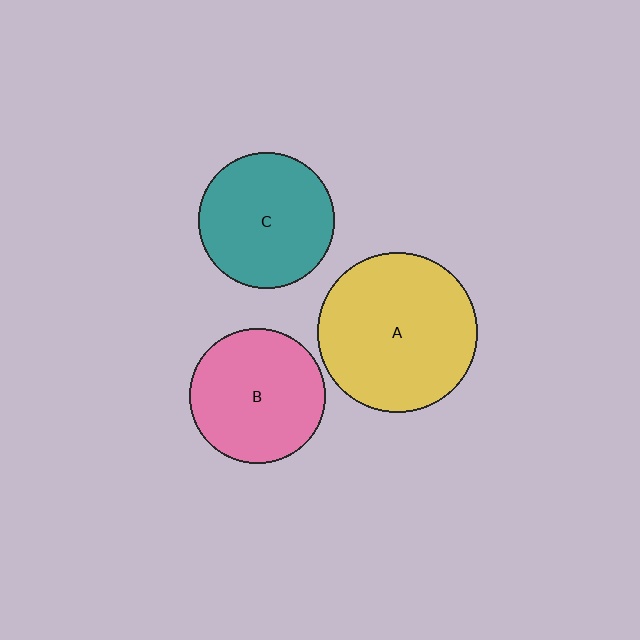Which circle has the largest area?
Circle A (yellow).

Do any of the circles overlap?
No, none of the circles overlap.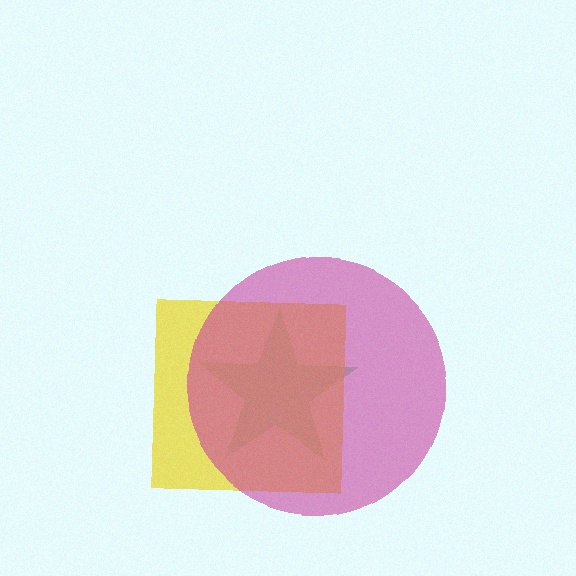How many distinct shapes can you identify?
There are 3 distinct shapes: a green star, a yellow square, a magenta circle.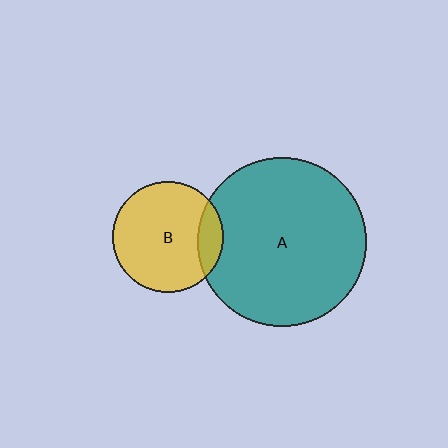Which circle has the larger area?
Circle A (teal).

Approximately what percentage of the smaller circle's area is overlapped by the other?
Approximately 15%.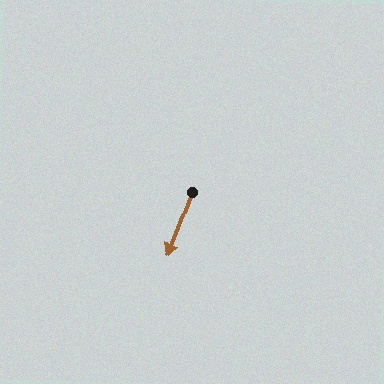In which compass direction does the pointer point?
South.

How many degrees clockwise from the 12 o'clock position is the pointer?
Approximately 201 degrees.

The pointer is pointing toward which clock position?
Roughly 7 o'clock.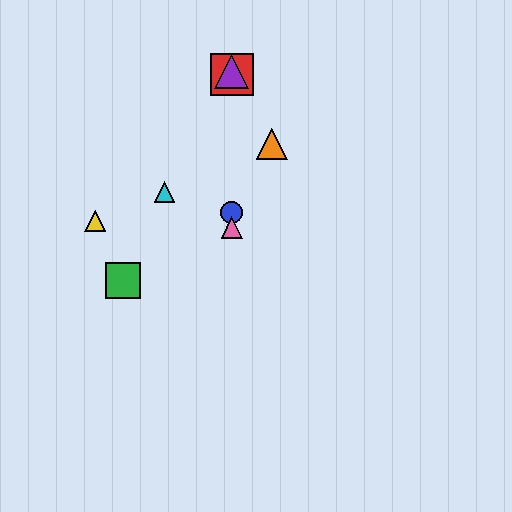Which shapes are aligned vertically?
The red square, the blue circle, the purple triangle, the pink triangle are aligned vertically.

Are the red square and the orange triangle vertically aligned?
No, the red square is at x≈232 and the orange triangle is at x≈272.